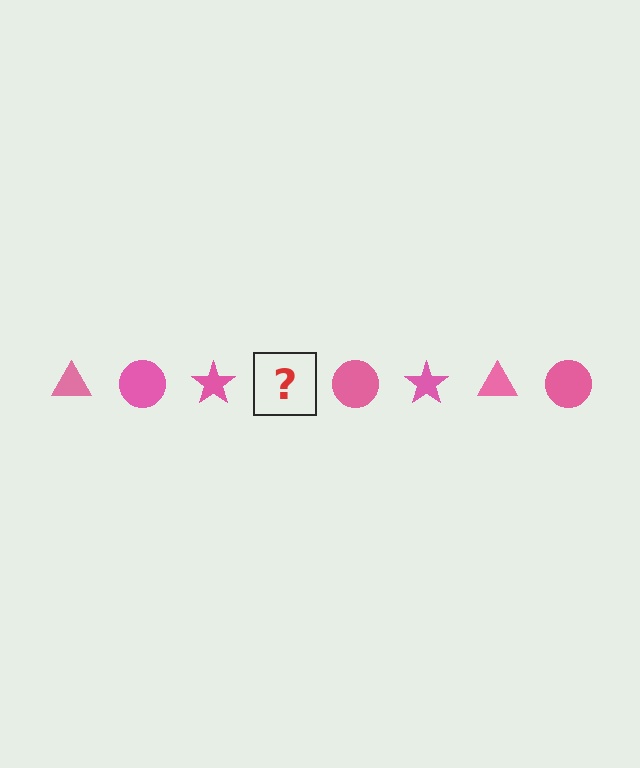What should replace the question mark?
The question mark should be replaced with a pink triangle.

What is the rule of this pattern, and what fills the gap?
The rule is that the pattern cycles through triangle, circle, star shapes in pink. The gap should be filled with a pink triangle.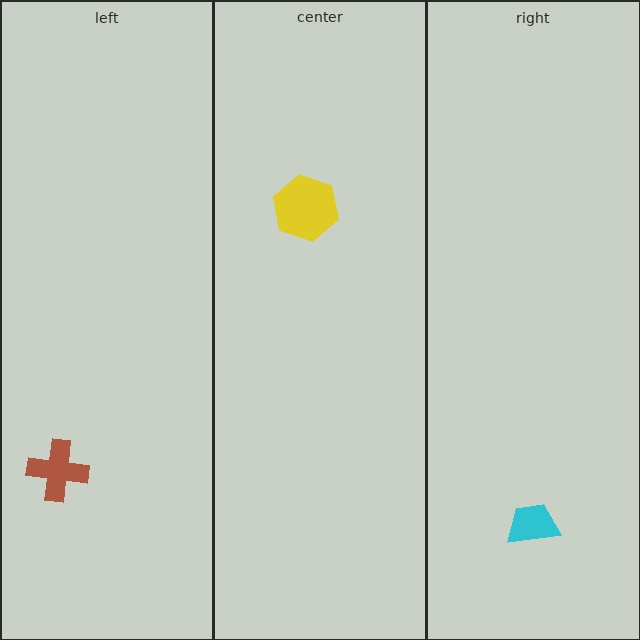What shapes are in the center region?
The yellow hexagon.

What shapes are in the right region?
The cyan trapezoid.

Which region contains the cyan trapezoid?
The right region.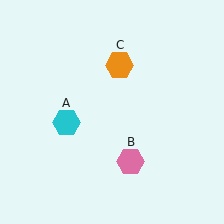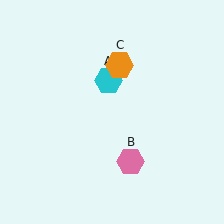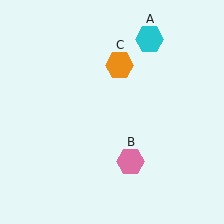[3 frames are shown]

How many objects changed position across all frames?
1 object changed position: cyan hexagon (object A).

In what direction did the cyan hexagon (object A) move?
The cyan hexagon (object A) moved up and to the right.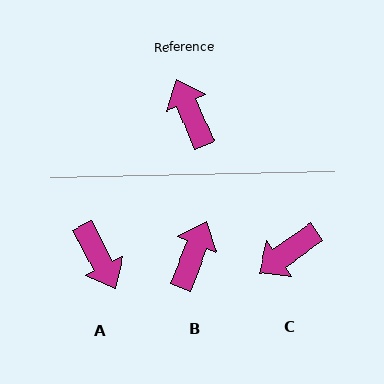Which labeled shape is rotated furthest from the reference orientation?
A, about 175 degrees away.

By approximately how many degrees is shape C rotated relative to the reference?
Approximately 102 degrees counter-clockwise.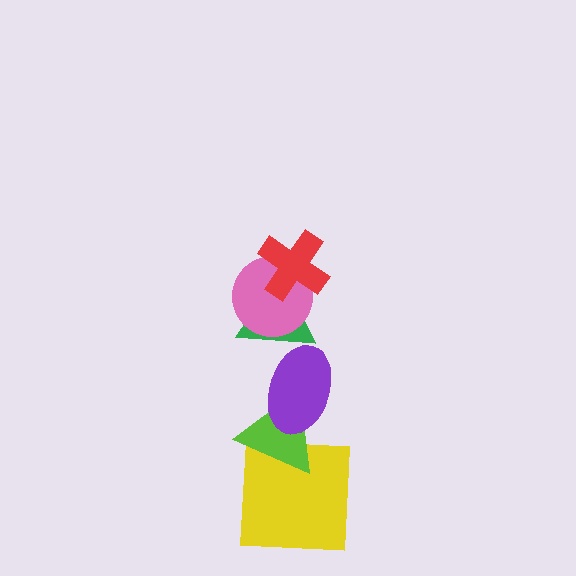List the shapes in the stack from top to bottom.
From top to bottom: the red cross, the pink circle, the green triangle, the purple ellipse, the lime triangle, the yellow square.